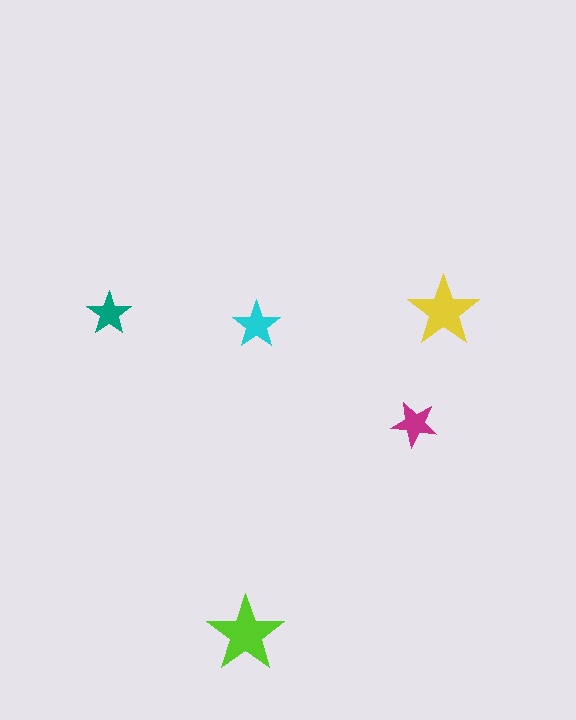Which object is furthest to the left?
The teal star is leftmost.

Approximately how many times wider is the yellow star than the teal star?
About 1.5 times wider.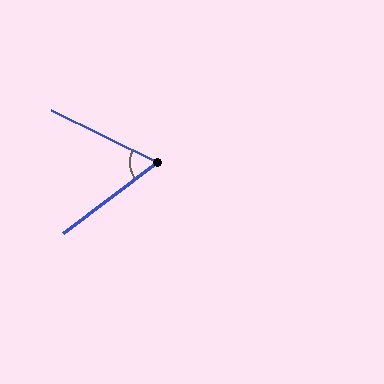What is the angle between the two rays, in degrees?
Approximately 63 degrees.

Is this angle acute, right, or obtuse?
It is acute.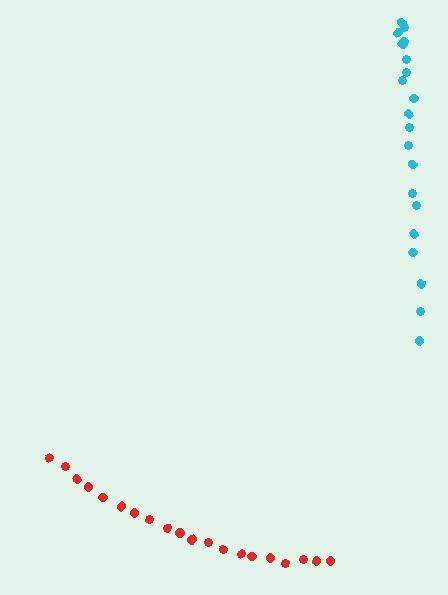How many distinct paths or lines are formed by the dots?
There are 2 distinct paths.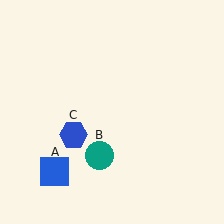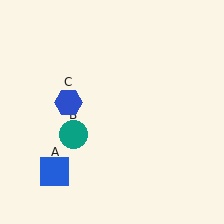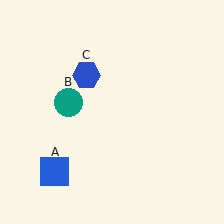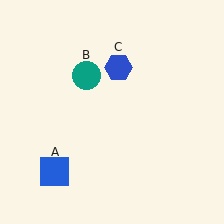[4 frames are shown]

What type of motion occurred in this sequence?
The teal circle (object B), blue hexagon (object C) rotated clockwise around the center of the scene.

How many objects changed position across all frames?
2 objects changed position: teal circle (object B), blue hexagon (object C).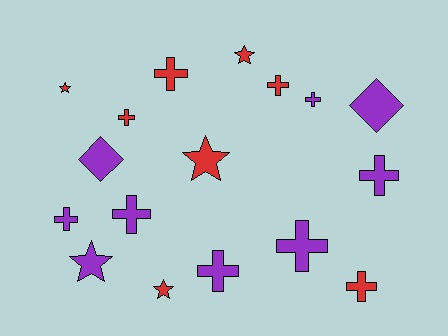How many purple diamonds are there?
There are 2 purple diamonds.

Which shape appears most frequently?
Cross, with 10 objects.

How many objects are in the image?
There are 17 objects.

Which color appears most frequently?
Purple, with 9 objects.